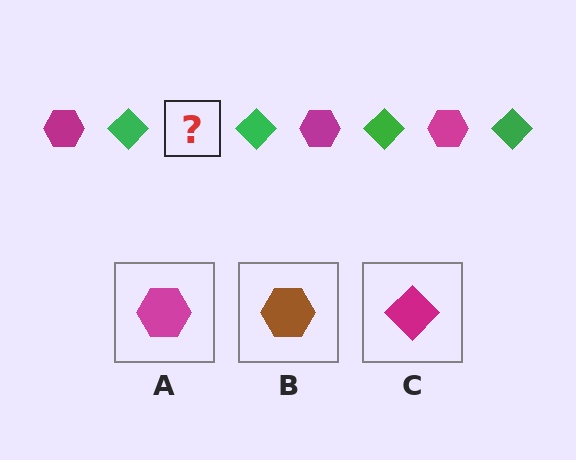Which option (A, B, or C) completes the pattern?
A.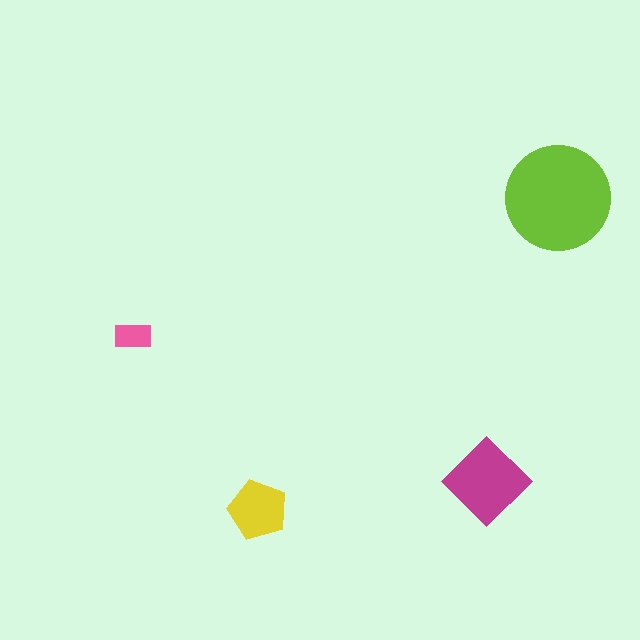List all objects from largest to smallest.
The lime circle, the magenta diamond, the yellow pentagon, the pink rectangle.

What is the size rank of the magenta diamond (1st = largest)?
2nd.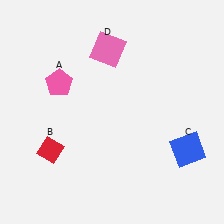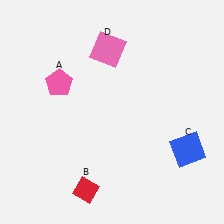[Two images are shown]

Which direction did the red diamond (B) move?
The red diamond (B) moved down.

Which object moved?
The red diamond (B) moved down.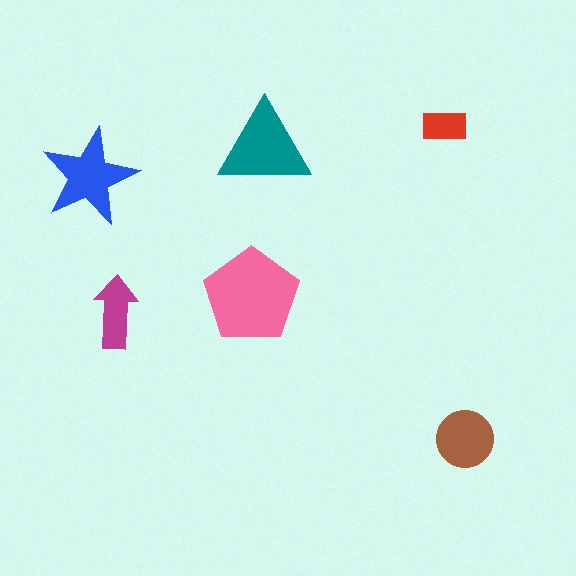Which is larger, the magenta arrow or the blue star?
The blue star.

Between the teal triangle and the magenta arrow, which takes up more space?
The teal triangle.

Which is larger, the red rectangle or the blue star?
The blue star.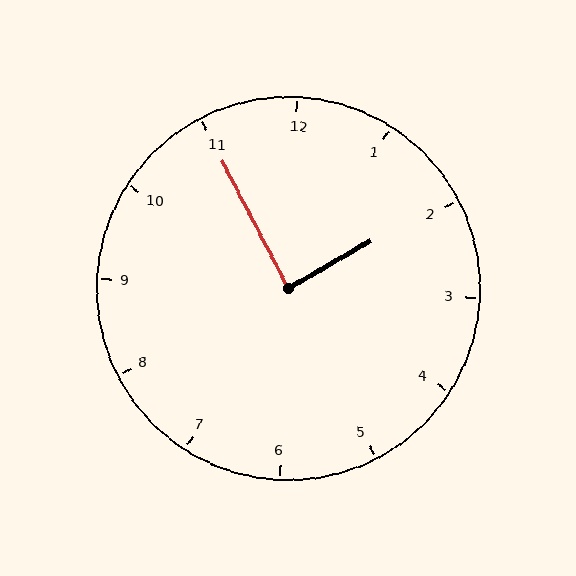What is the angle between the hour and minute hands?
Approximately 88 degrees.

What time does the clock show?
1:55.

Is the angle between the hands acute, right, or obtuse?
It is right.